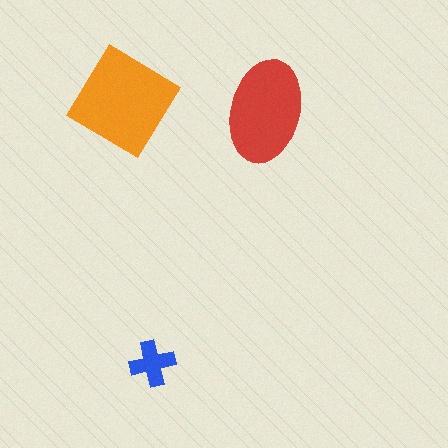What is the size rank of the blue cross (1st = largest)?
3rd.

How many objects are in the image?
There are 3 objects in the image.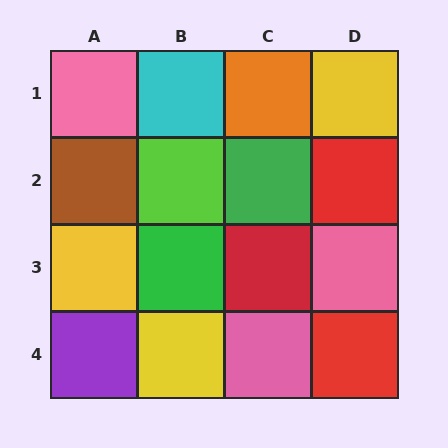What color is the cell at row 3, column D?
Pink.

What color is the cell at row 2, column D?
Red.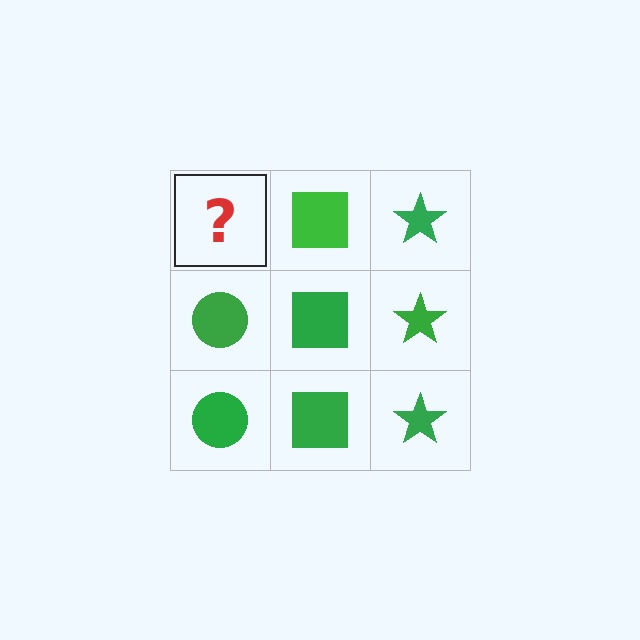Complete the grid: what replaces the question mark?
The question mark should be replaced with a green circle.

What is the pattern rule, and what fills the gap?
The rule is that each column has a consistent shape. The gap should be filled with a green circle.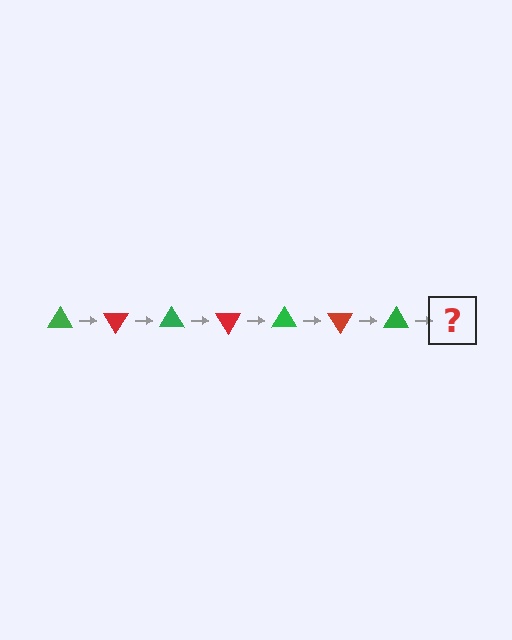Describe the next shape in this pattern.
It should be a red triangle, rotated 420 degrees from the start.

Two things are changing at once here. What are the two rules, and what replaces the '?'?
The two rules are that it rotates 60 degrees each step and the color cycles through green and red. The '?' should be a red triangle, rotated 420 degrees from the start.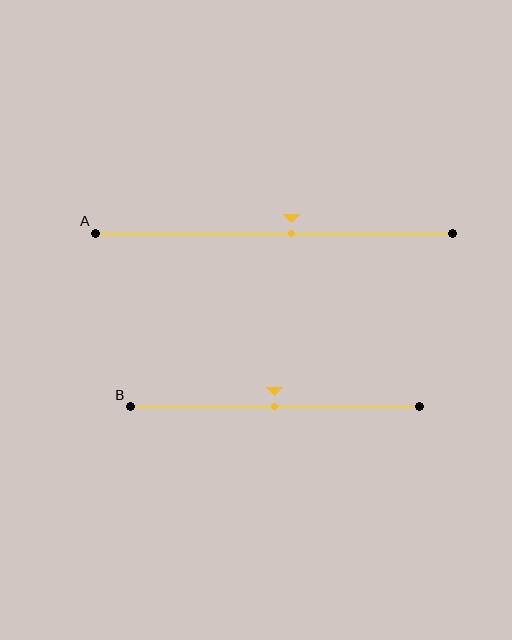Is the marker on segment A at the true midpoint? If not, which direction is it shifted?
No, the marker on segment A is shifted to the right by about 5% of the segment length.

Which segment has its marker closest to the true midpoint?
Segment B has its marker closest to the true midpoint.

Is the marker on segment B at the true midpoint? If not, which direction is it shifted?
Yes, the marker on segment B is at the true midpoint.